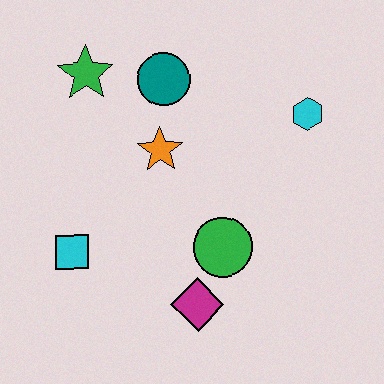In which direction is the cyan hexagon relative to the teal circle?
The cyan hexagon is to the right of the teal circle.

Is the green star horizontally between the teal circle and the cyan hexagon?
No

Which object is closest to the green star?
The teal circle is closest to the green star.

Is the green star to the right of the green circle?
No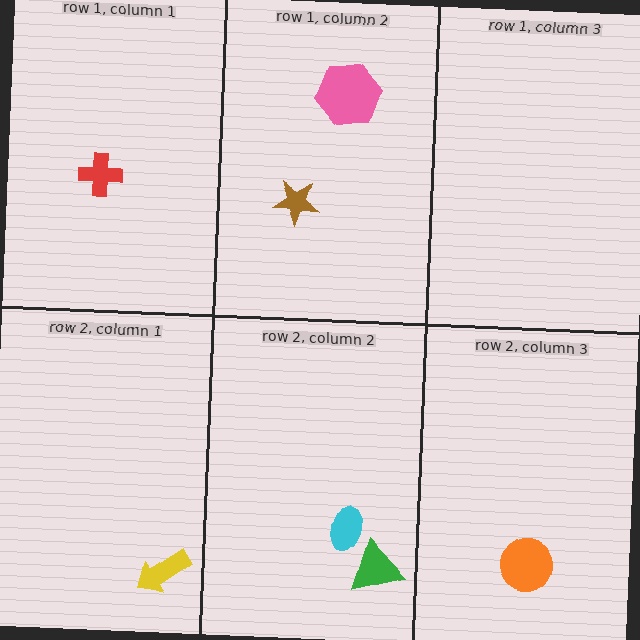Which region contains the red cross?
The row 1, column 1 region.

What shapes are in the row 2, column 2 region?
The green triangle, the cyan ellipse.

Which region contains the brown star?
The row 1, column 2 region.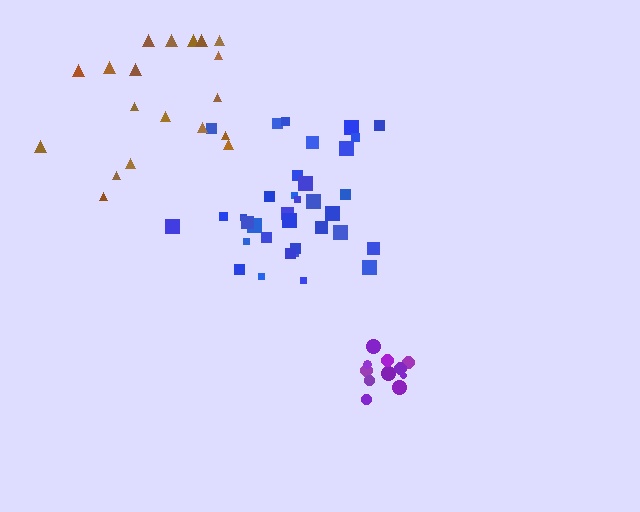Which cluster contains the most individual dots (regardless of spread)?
Blue (35).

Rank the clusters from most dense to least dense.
purple, blue, brown.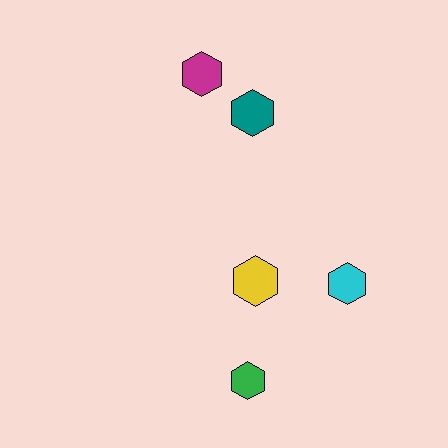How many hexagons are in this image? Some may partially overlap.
There are 5 hexagons.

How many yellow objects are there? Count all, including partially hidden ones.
There is 1 yellow object.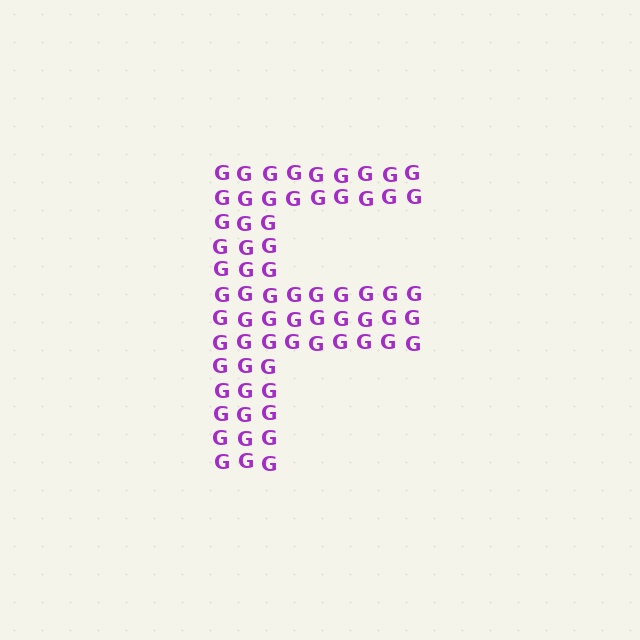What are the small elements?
The small elements are letter G's.